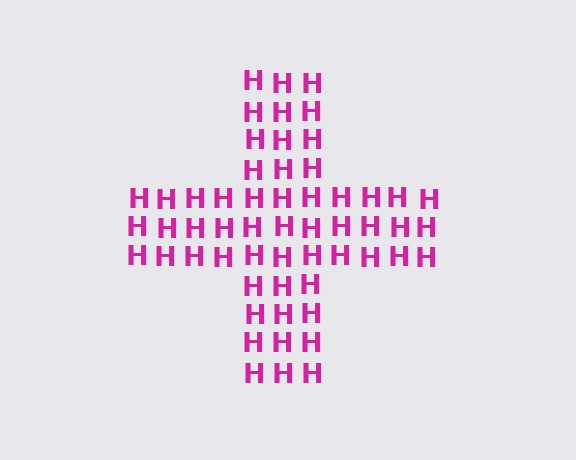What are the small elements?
The small elements are letter H's.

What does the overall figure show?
The overall figure shows a cross.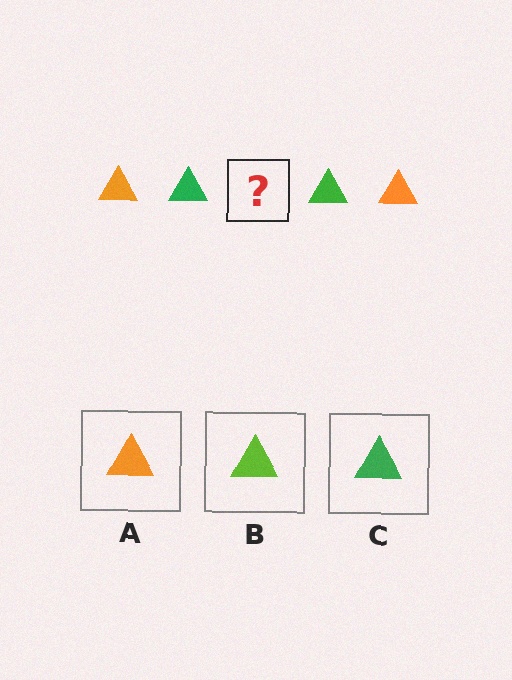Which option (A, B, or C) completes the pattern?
A.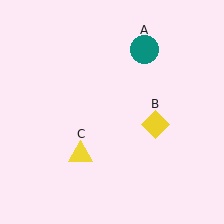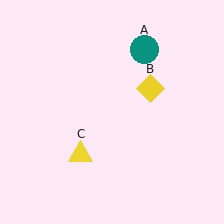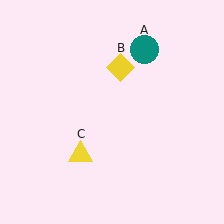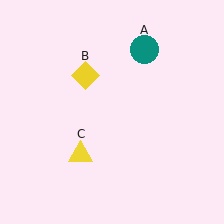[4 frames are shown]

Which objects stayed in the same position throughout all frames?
Teal circle (object A) and yellow triangle (object C) remained stationary.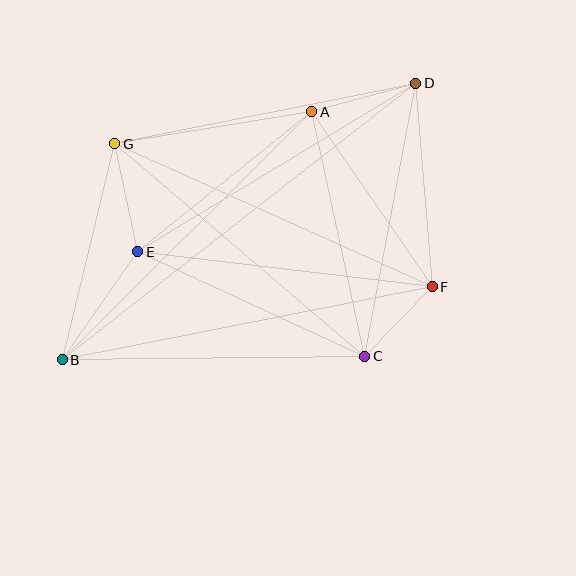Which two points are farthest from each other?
Points B and D are farthest from each other.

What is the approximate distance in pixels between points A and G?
The distance between A and G is approximately 200 pixels.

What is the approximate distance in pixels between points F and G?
The distance between F and G is approximately 348 pixels.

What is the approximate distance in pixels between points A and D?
The distance between A and D is approximately 108 pixels.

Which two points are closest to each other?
Points C and F are closest to each other.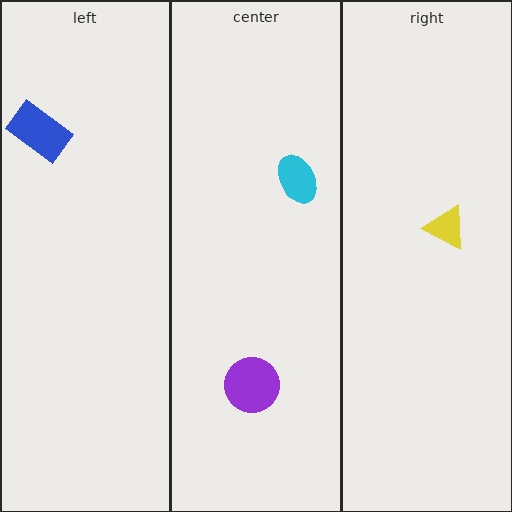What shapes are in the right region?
The yellow triangle.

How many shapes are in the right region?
1.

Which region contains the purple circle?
The center region.